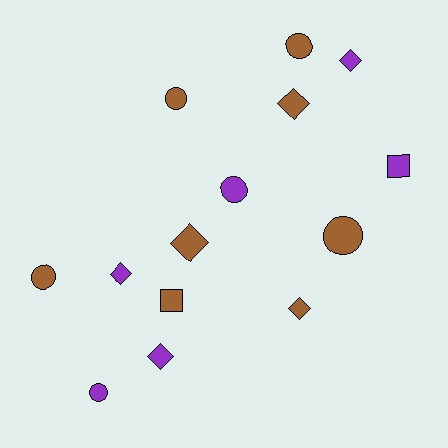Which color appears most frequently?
Brown, with 8 objects.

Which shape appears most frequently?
Circle, with 6 objects.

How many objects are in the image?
There are 14 objects.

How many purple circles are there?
There are 2 purple circles.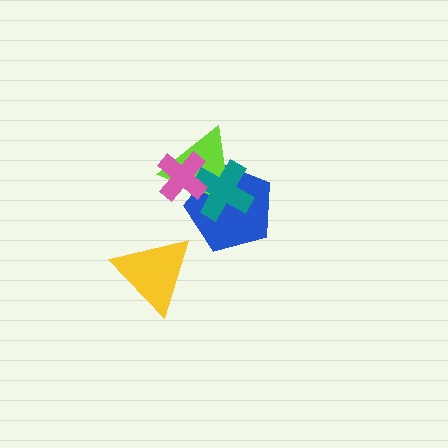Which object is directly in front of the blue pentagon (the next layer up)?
The lime triangle is directly in front of the blue pentagon.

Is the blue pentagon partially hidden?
Yes, it is partially covered by another shape.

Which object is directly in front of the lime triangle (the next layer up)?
The teal cross is directly in front of the lime triangle.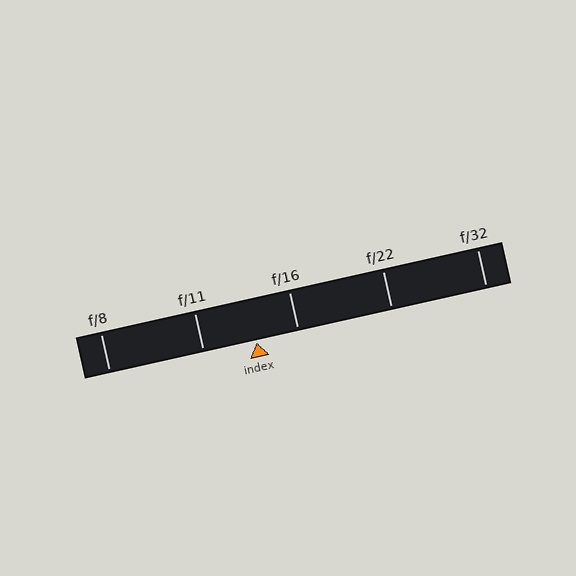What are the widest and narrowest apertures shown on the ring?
The widest aperture shown is f/8 and the narrowest is f/32.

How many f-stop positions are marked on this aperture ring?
There are 5 f-stop positions marked.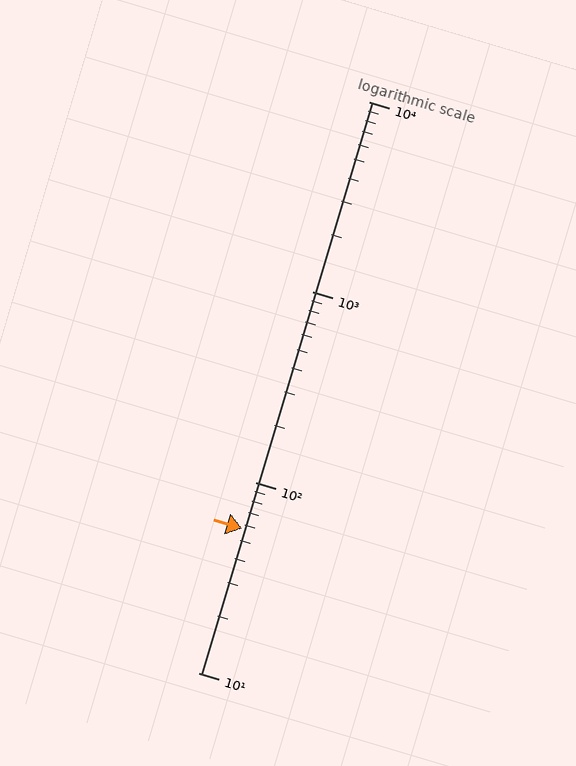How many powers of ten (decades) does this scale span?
The scale spans 3 decades, from 10 to 10000.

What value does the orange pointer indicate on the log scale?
The pointer indicates approximately 57.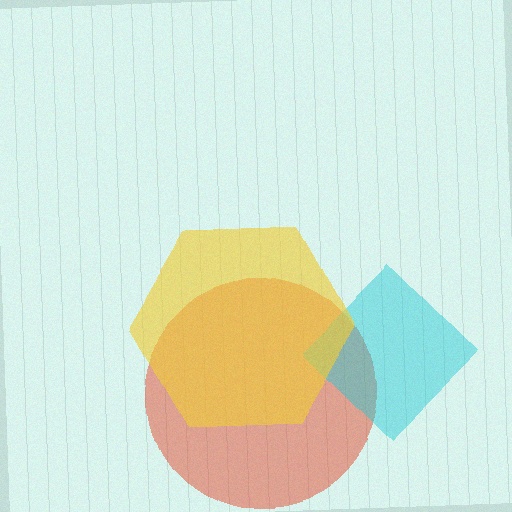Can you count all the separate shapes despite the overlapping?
Yes, there are 3 separate shapes.